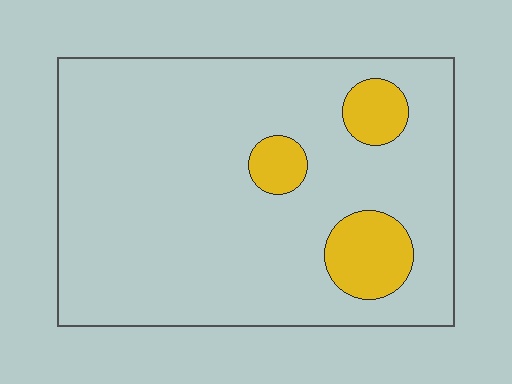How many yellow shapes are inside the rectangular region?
3.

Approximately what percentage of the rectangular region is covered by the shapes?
Approximately 10%.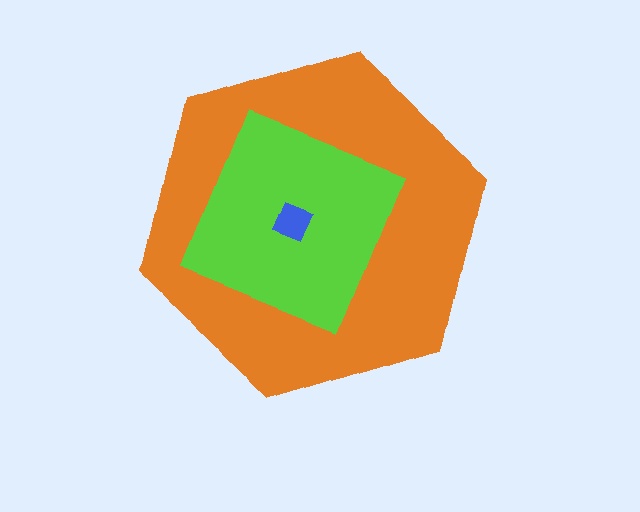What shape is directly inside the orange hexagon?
The lime square.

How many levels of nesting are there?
3.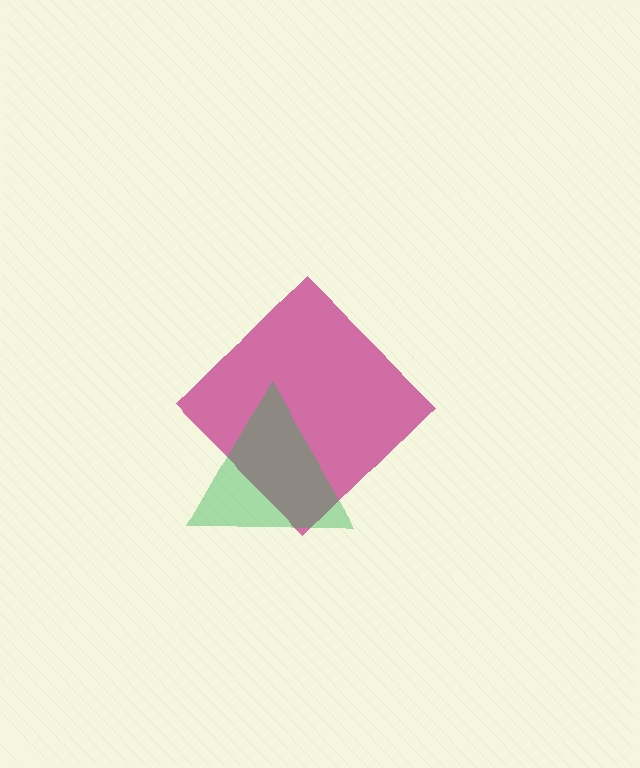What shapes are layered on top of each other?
The layered shapes are: a magenta diamond, a green triangle.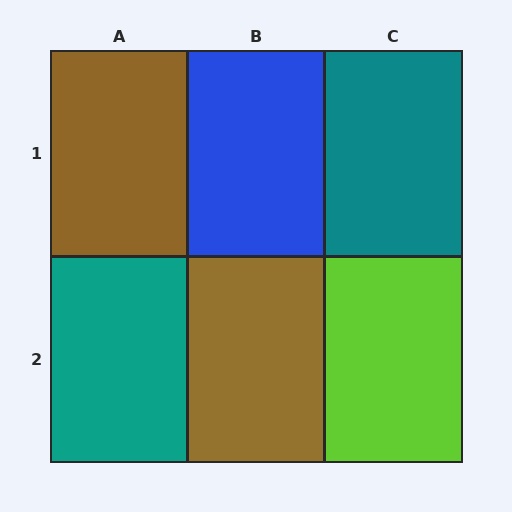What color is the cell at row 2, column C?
Lime.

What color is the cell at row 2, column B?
Brown.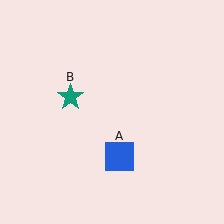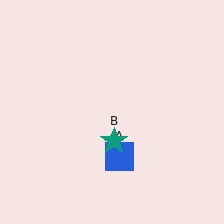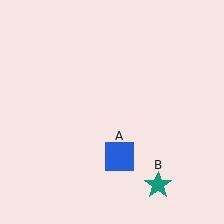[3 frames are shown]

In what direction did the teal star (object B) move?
The teal star (object B) moved down and to the right.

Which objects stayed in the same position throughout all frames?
Blue square (object A) remained stationary.